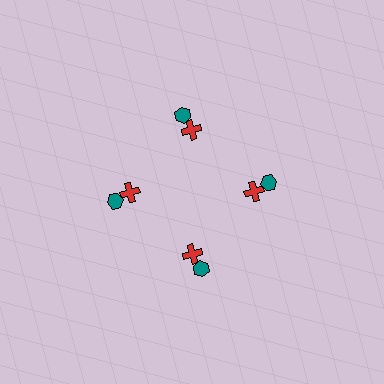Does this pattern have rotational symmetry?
Yes, this pattern has 4-fold rotational symmetry. It looks the same after rotating 90 degrees around the center.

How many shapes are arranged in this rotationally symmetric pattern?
There are 8 shapes, arranged in 4 groups of 2.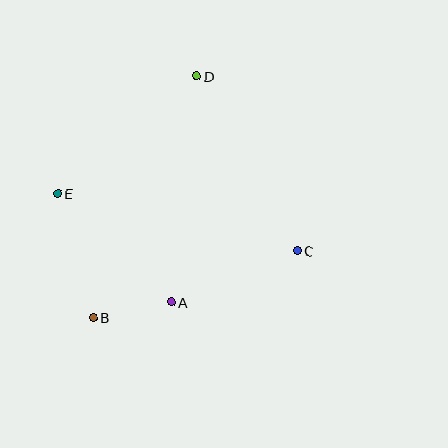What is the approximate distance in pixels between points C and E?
The distance between C and E is approximately 246 pixels.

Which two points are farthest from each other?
Points B and D are farthest from each other.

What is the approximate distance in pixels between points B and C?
The distance between B and C is approximately 214 pixels.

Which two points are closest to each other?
Points A and B are closest to each other.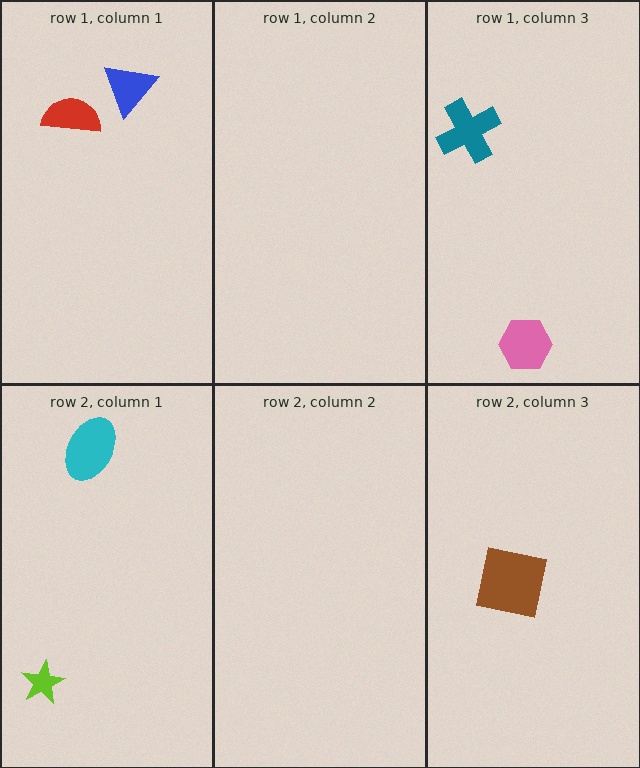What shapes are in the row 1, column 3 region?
The pink hexagon, the teal cross.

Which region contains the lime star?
The row 2, column 1 region.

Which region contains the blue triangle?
The row 1, column 1 region.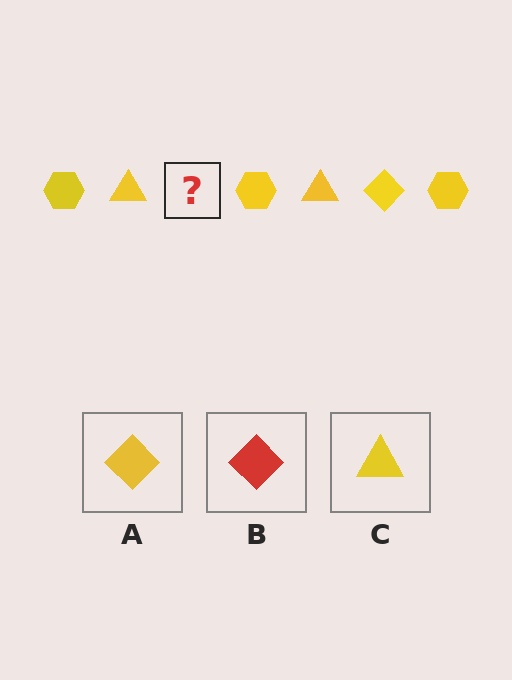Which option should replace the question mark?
Option A.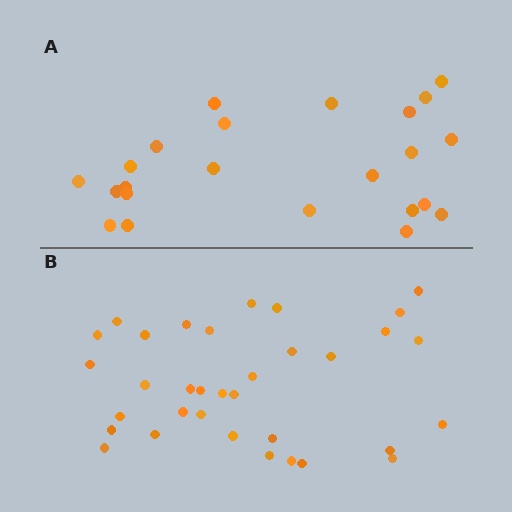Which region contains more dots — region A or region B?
Region B (the bottom region) has more dots.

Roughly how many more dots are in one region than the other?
Region B has roughly 12 or so more dots than region A.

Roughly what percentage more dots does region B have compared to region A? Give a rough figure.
About 50% more.